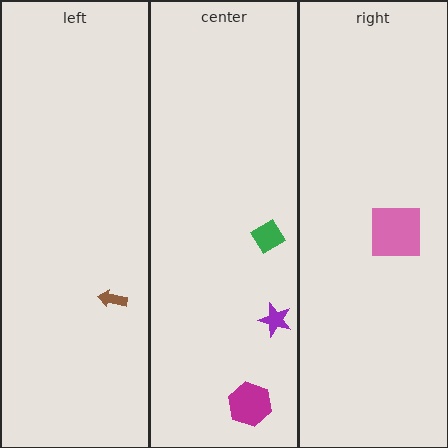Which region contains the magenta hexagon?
The center region.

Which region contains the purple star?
The center region.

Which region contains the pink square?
The right region.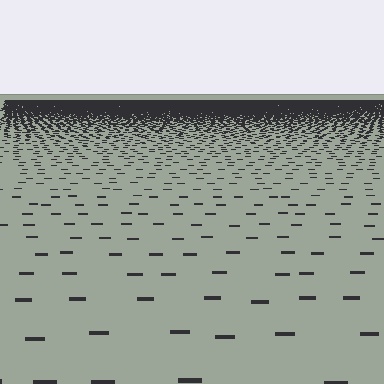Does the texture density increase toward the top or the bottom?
Density increases toward the top.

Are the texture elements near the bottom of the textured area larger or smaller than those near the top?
Larger. Near the bottom, elements are closer to the viewer and appear at a bigger on-screen size.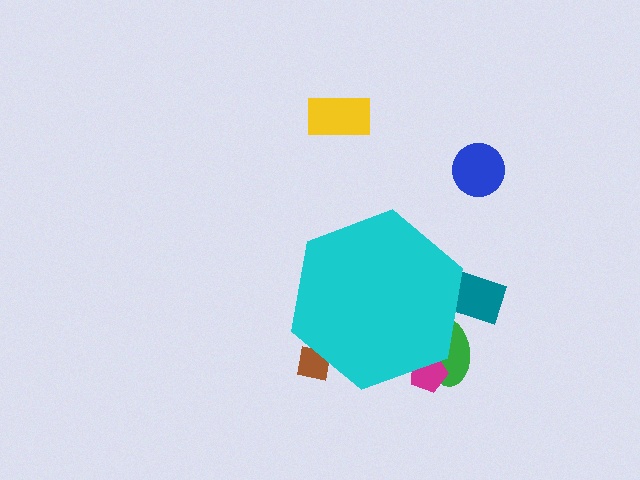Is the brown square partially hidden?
Yes, the brown square is partially hidden behind the cyan hexagon.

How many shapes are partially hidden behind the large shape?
4 shapes are partially hidden.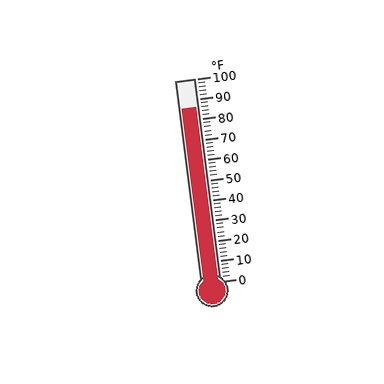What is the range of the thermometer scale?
The thermometer scale ranges from 0°F to 100°F.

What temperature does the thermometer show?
The thermometer shows approximately 86°F.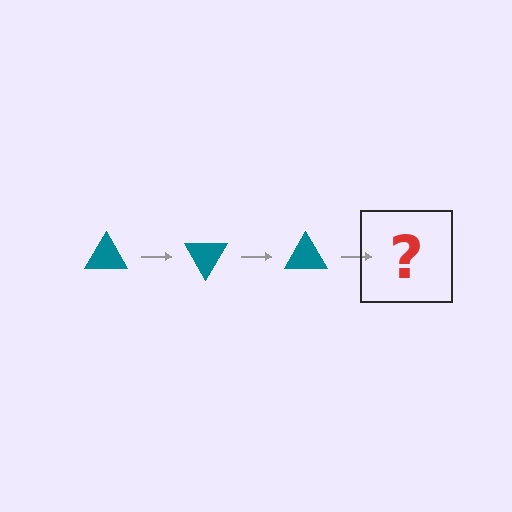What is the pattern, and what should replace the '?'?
The pattern is that the triangle rotates 60 degrees each step. The '?' should be a teal triangle rotated 180 degrees.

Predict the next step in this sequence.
The next step is a teal triangle rotated 180 degrees.